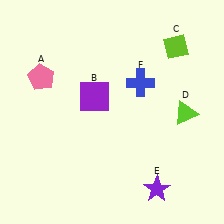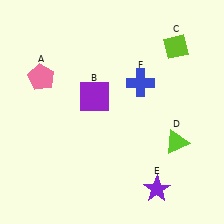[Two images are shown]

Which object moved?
The lime triangle (D) moved down.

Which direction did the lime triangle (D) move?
The lime triangle (D) moved down.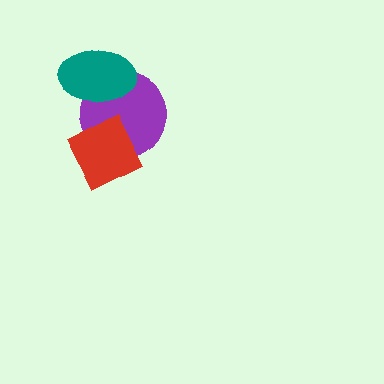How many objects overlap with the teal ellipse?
1 object overlaps with the teal ellipse.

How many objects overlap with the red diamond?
1 object overlaps with the red diamond.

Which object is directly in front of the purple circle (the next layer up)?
The teal ellipse is directly in front of the purple circle.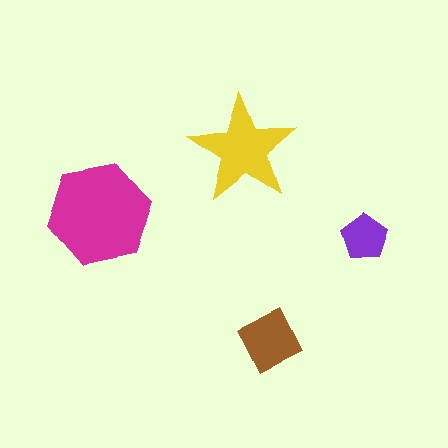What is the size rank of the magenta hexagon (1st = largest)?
1st.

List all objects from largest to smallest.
The magenta hexagon, the yellow star, the brown square, the purple pentagon.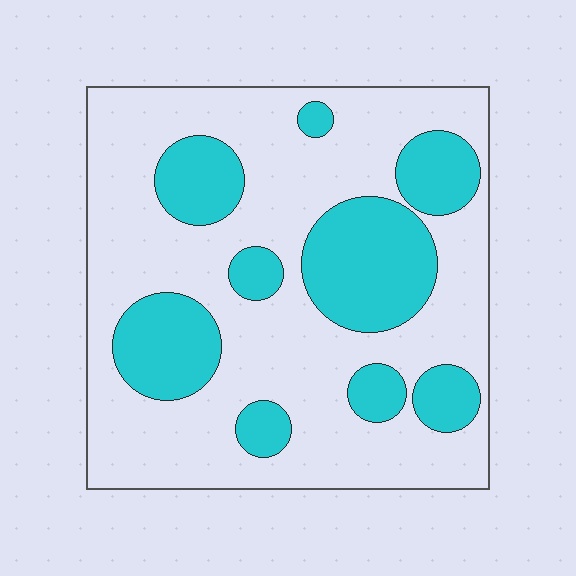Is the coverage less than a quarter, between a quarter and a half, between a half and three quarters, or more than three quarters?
Between a quarter and a half.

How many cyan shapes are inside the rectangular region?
9.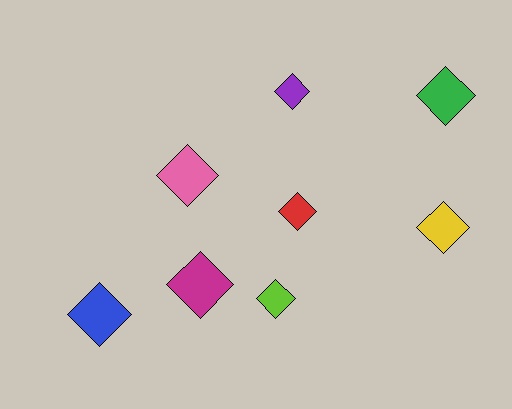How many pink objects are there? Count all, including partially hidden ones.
There is 1 pink object.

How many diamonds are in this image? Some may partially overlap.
There are 8 diamonds.